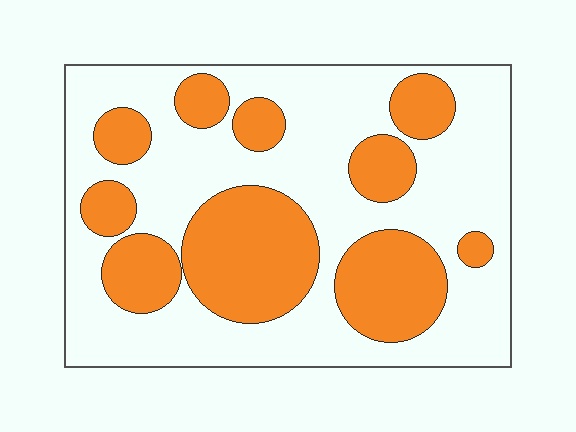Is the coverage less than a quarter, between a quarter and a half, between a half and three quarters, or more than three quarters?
Between a quarter and a half.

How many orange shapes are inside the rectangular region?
10.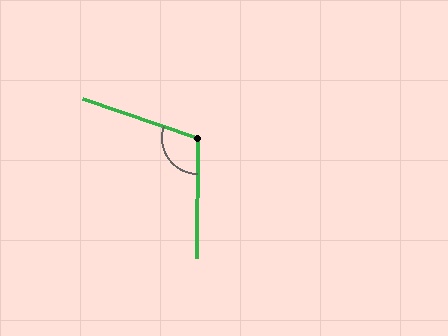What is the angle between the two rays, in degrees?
Approximately 108 degrees.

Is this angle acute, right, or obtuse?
It is obtuse.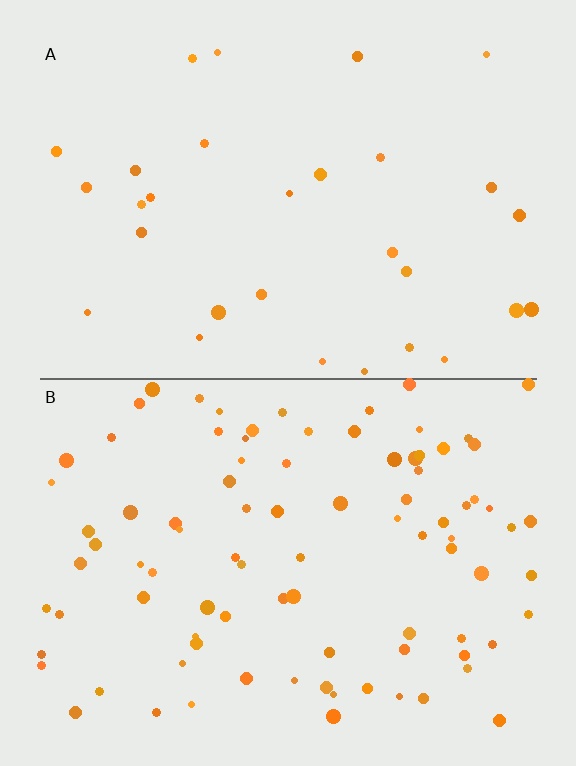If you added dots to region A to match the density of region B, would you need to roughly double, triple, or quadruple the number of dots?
Approximately triple.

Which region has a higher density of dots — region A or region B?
B (the bottom).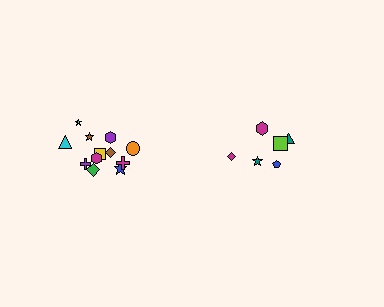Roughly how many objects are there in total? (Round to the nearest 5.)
Roughly 20 objects in total.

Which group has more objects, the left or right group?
The left group.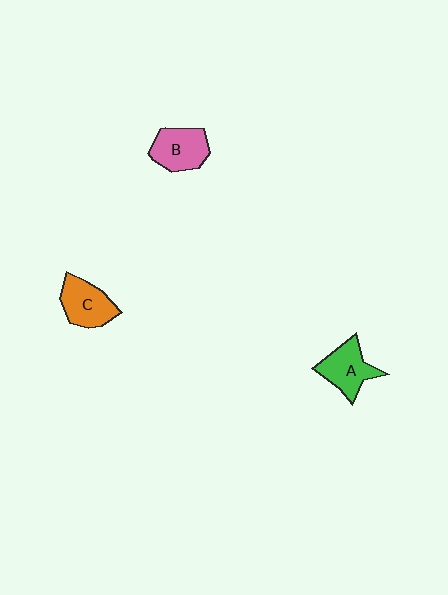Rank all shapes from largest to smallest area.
From largest to smallest: B (pink), C (orange), A (green).